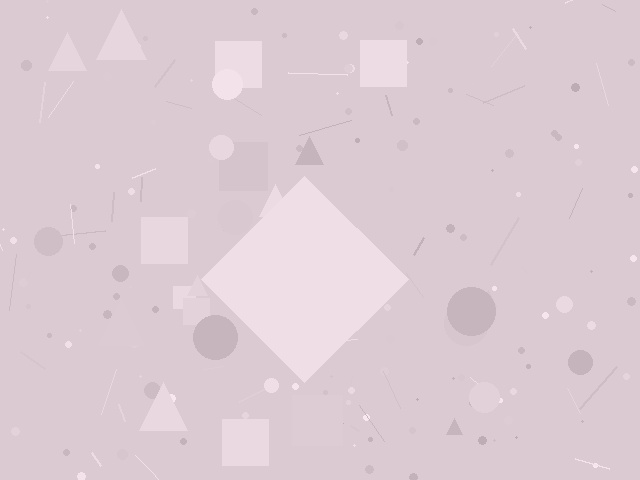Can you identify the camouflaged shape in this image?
The camouflaged shape is a diamond.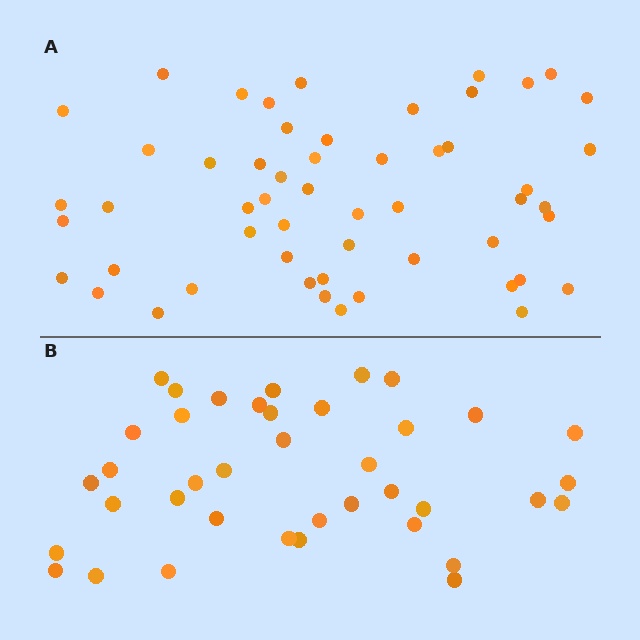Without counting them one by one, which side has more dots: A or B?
Region A (the top region) has more dots.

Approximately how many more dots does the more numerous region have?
Region A has approximately 15 more dots than region B.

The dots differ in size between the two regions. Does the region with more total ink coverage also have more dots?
No. Region B has more total ink coverage because its dots are larger, but region A actually contains more individual dots. Total area can be misleading — the number of items is what matters here.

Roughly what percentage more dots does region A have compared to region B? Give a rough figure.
About 40% more.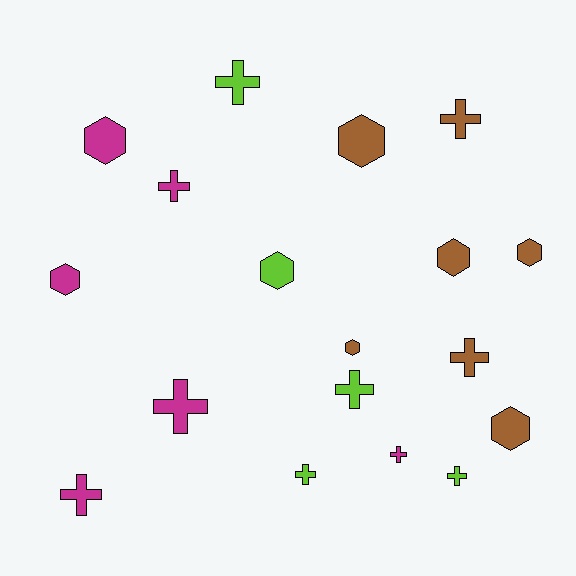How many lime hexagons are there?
There is 1 lime hexagon.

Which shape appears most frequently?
Cross, with 10 objects.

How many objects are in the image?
There are 18 objects.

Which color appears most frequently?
Brown, with 7 objects.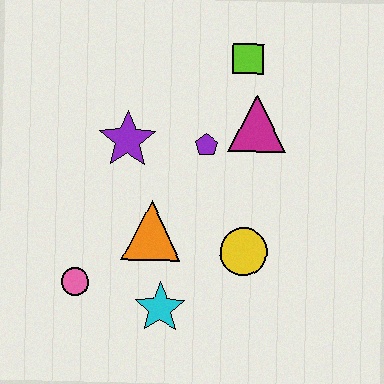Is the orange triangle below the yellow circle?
No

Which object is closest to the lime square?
The magenta triangle is closest to the lime square.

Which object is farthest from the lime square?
The pink circle is farthest from the lime square.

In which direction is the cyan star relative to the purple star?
The cyan star is below the purple star.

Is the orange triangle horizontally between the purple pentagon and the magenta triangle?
No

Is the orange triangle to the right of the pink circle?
Yes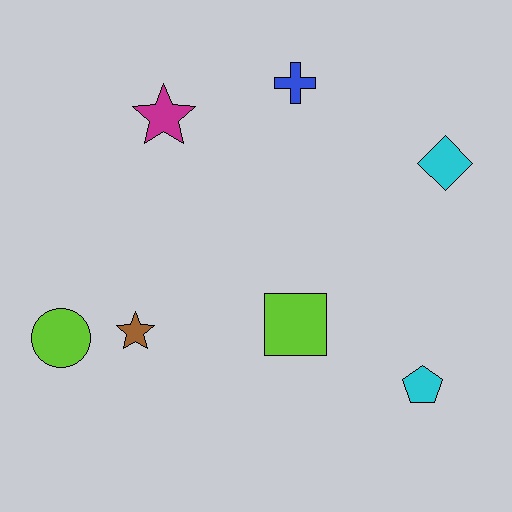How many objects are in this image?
There are 7 objects.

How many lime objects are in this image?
There are 2 lime objects.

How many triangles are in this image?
There are no triangles.